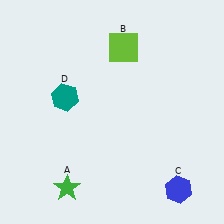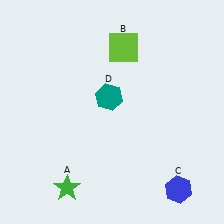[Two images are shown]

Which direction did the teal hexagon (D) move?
The teal hexagon (D) moved right.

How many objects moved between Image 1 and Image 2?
1 object moved between the two images.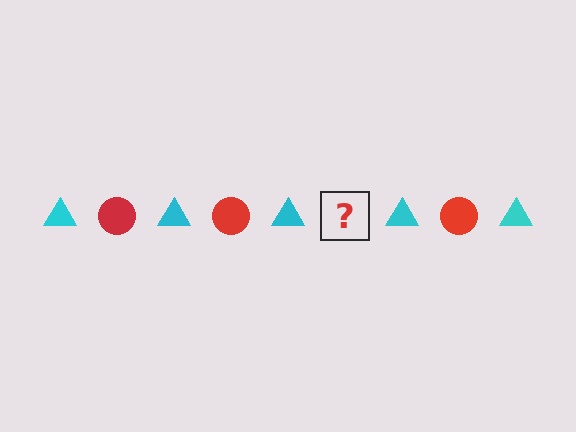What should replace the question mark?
The question mark should be replaced with a red circle.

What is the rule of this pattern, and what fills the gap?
The rule is that the pattern alternates between cyan triangle and red circle. The gap should be filled with a red circle.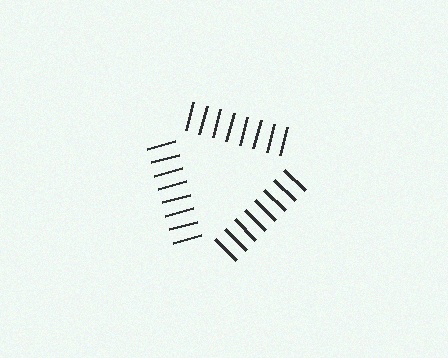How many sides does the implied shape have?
3 sides — the line-ends trace a triangle.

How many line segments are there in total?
24 — 8 along each of the 3 edges.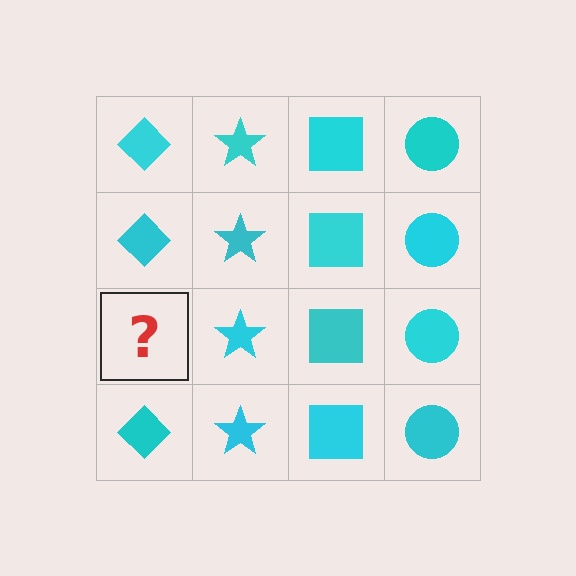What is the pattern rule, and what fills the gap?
The rule is that each column has a consistent shape. The gap should be filled with a cyan diamond.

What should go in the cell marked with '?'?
The missing cell should contain a cyan diamond.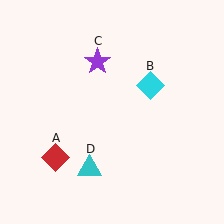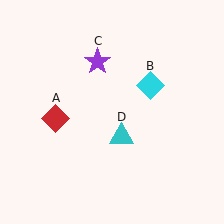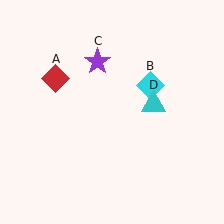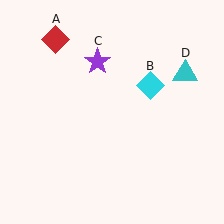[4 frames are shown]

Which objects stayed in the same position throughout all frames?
Cyan diamond (object B) and purple star (object C) remained stationary.